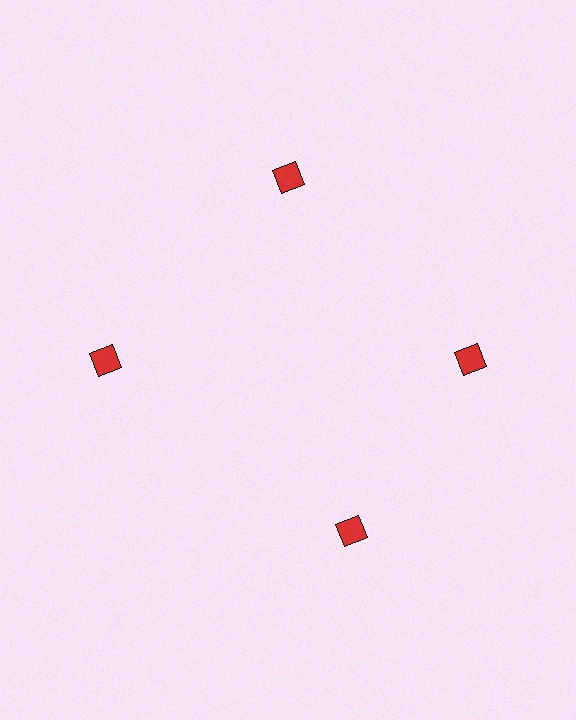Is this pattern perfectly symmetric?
No. The 4 red squares are arranged in a ring, but one element near the 6 o'clock position is rotated out of alignment along the ring, breaking the 4-fold rotational symmetry.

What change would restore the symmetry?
The symmetry would be restored by rotating it back into even spacing with its neighbors so that all 4 squares sit at equal angles and equal distance from the center.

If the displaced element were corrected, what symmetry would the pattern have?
It would have 4-fold rotational symmetry — the pattern would map onto itself every 90 degrees.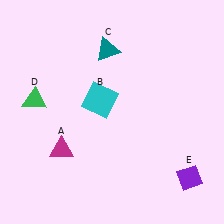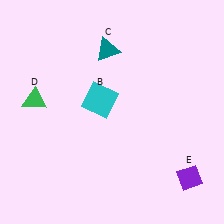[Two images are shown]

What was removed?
The magenta triangle (A) was removed in Image 2.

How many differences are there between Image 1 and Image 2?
There is 1 difference between the two images.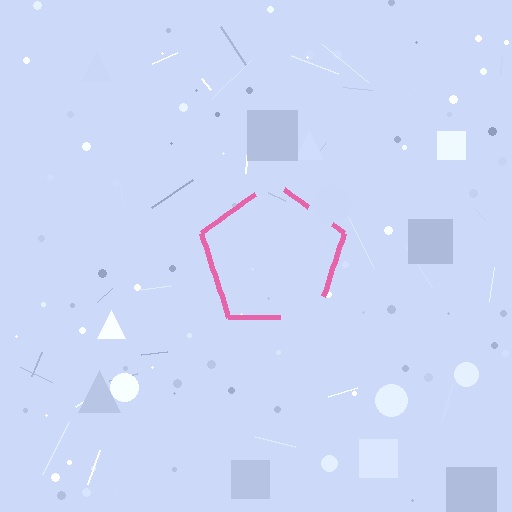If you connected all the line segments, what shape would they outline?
They would outline a pentagon.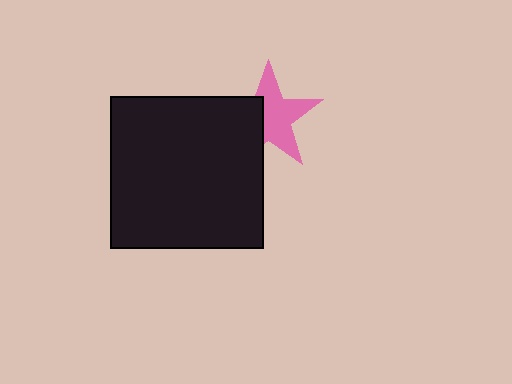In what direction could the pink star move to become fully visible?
The pink star could move right. That would shift it out from behind the black square entirely.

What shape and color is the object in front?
The object in front is a black square.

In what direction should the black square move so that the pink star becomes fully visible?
The black square should move left. That is the shortest direction to clear the overlap and leave the pink star fully visible.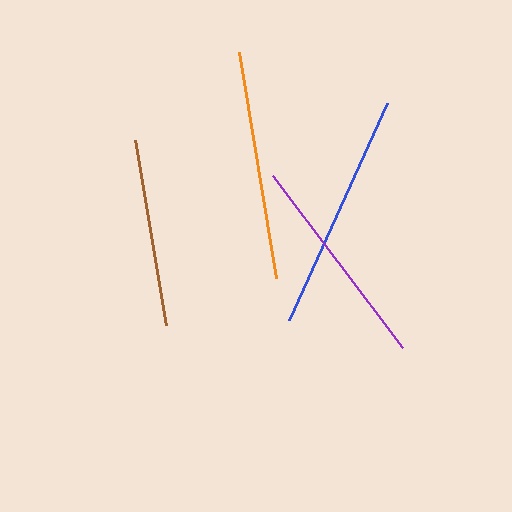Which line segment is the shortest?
The brown line is the shortest at approximately 187 pixels.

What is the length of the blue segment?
The blue segment is approximately 238 pixels long.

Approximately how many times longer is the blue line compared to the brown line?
The blue line is approximately 1.3 times the length of the brown line.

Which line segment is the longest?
The blue line is the longest at approximately 238 pixels.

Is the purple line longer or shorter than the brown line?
The purple line is longer than the brown line.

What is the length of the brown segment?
The brown segment is approximately 187 pixels long.